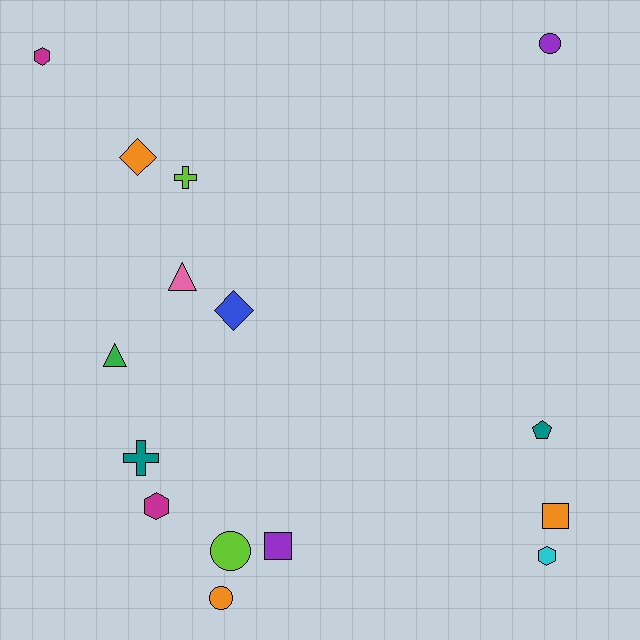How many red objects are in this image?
There are no red objects.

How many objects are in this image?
There are 15 objects.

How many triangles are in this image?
There are 2 triangles.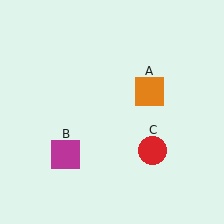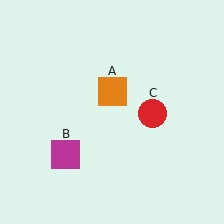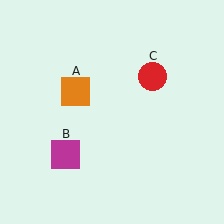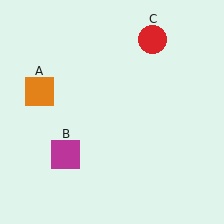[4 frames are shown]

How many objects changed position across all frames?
2 objects changed position: orange square (object A), red circle (object C).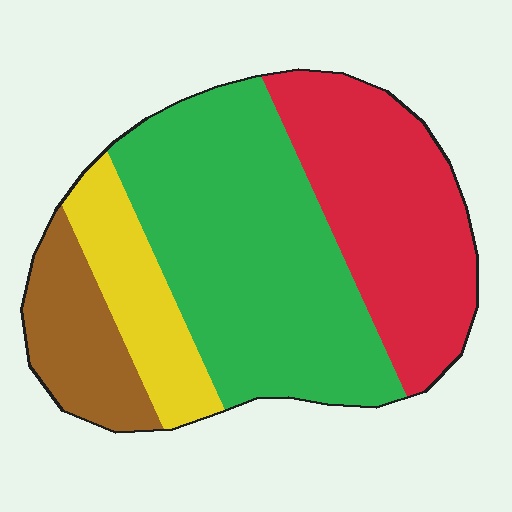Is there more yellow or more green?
Green.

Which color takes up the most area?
Green, at roughly 45%.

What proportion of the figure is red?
Red covers 30% of the figure.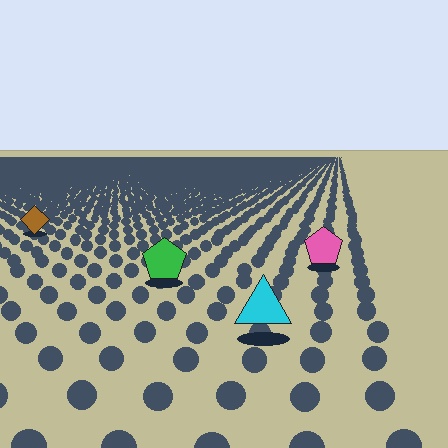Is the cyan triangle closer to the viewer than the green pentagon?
Yes. The cyan triangle is closer — you can tell from the texture gradient: the ground texture is coarser near it.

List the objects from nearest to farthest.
From nearest to farthest: the cyan triangle, the green pentagon, the pink pentagon, the brown diamond.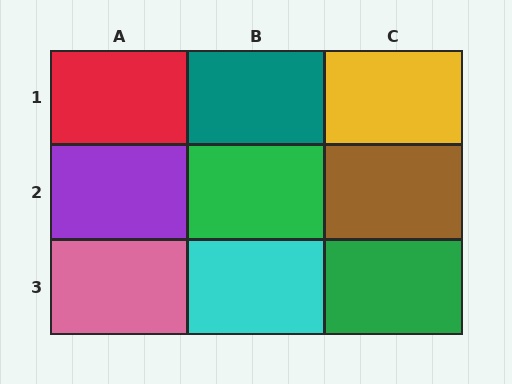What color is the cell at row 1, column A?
Red.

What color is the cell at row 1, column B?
Teal.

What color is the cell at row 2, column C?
Brown.